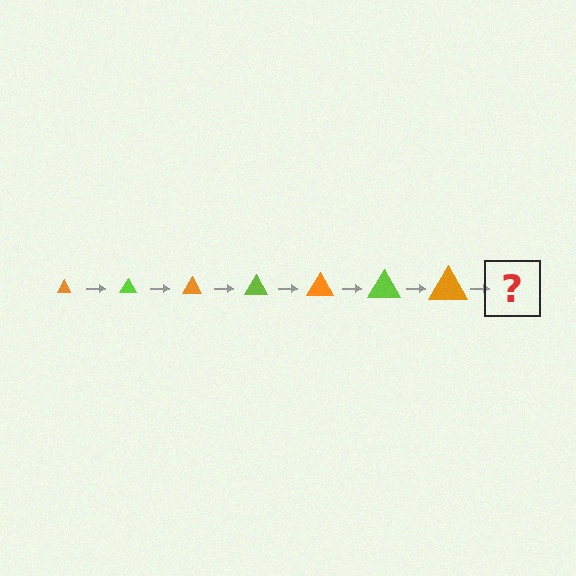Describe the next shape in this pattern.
It should be a lime triangle, larger than the previous one.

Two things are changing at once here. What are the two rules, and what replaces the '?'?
The two rules are that the triangle grows larger each step and the color cycles through orange and lime. The '?' should be a lime triangle, larger than the previous one.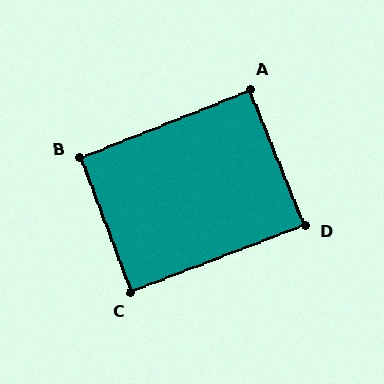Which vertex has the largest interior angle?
B, at approximately 91 degrees.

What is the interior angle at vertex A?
Approximately 90 degrees (approximately right).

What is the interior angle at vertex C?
Approximately 90 degrees (approximately right).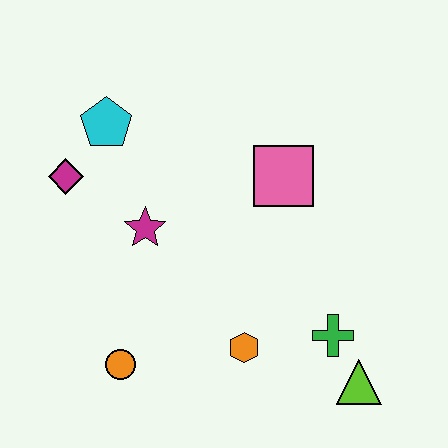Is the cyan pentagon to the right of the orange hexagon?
No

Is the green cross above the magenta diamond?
No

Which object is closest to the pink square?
The magenta star is closest to the pink square.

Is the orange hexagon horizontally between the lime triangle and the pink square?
No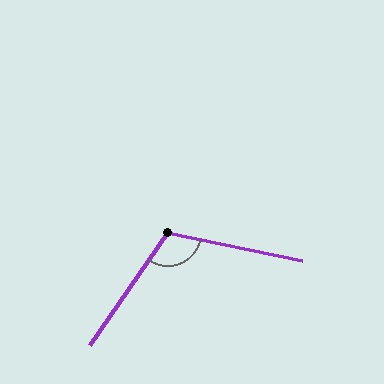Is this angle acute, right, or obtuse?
It is obtuse.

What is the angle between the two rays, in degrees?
Approximately 114 degrees.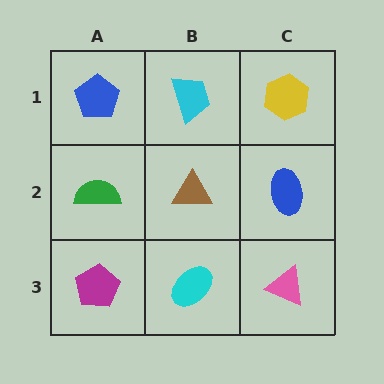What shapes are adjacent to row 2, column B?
A cyan trapezoid (row 1, column B), a cyan ellipse (row 3, column B), a green semicircle (row 2, column A), a blue ellipse (row 2, column C).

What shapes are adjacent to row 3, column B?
A brown triangle (row 2, column B), a magenta pentagon (row 3, column A), a pink triangle (row 3, column C).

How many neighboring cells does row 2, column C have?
3.